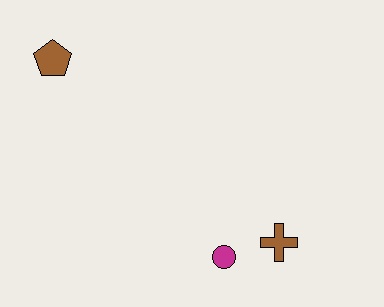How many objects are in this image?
There are 3 objects.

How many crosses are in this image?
There is 1 cross.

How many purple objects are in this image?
There are no purple objects.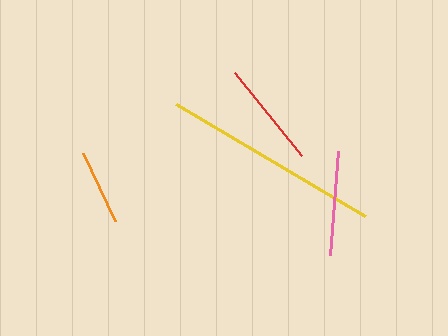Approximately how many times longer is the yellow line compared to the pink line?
The yellow line is approximately 2.1 times the length of the pink line.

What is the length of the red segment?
The red segment is approximately 106 pixels long.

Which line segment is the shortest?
The orange line is the shortest at approximately 75 pixels.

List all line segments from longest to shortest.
From longest to shortest: yellow, red, pink, orange.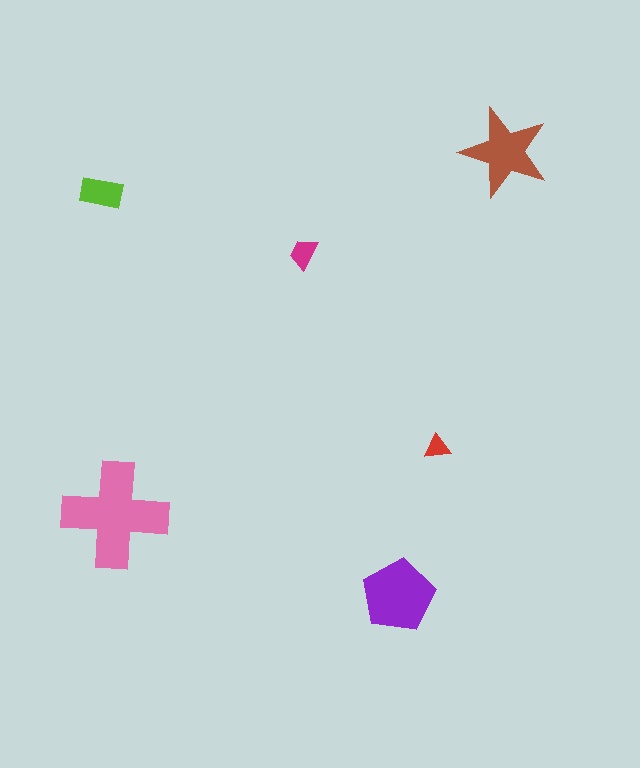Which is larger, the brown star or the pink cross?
The pink cross.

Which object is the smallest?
The red triangle.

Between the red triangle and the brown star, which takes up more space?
The brown star.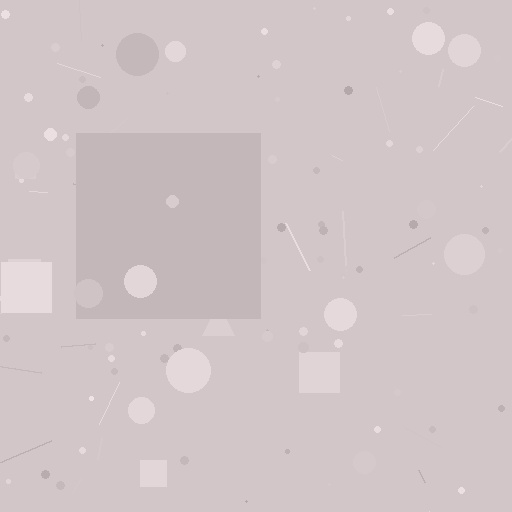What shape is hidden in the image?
A square is hidden in the image.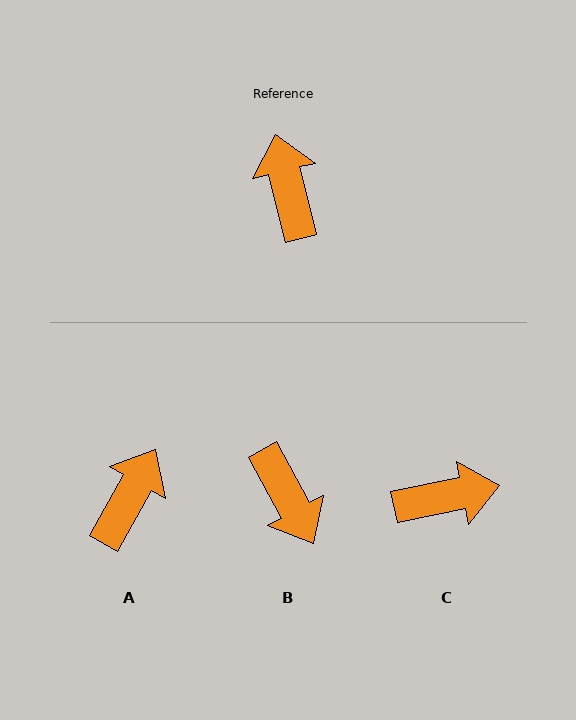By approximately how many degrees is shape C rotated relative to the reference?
Approximately 92 degrees clockwise.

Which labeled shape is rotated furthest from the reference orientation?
B, about 165 degrees away.